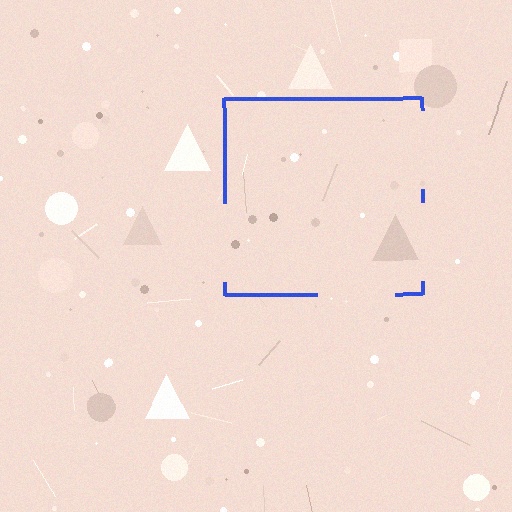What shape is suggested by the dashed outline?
The dashed outline suggests a square.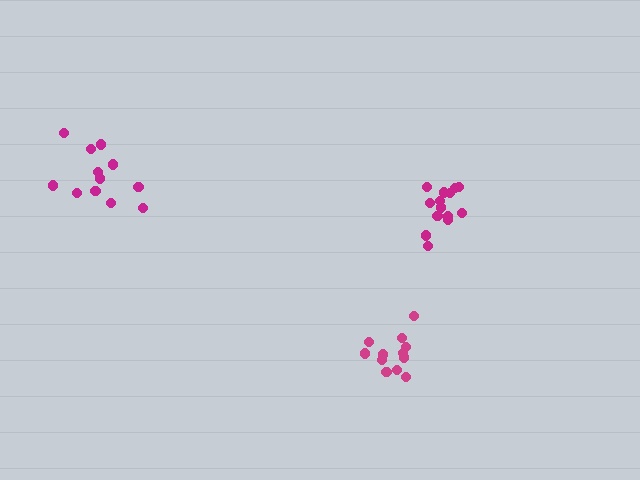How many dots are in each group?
Group 1: 14 dots, Group 2: 12 dots, Group 3: 12 dots (38 total).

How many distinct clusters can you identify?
There are 3 distinct clusters.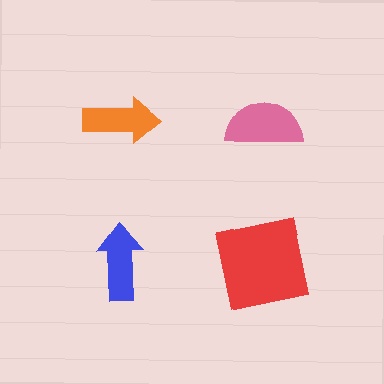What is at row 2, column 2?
A red square.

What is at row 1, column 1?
An orange arrow.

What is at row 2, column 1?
A blue arrow.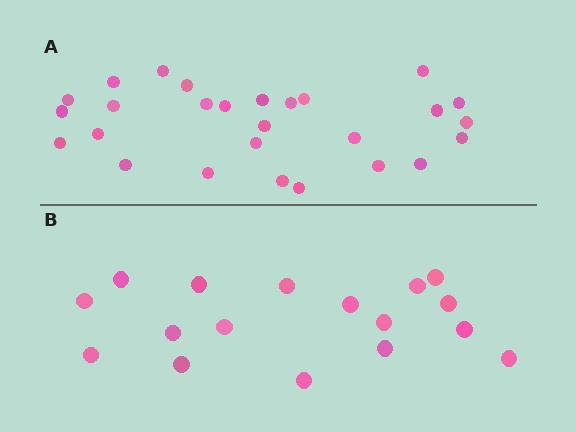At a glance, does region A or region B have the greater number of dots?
Region A (the top region) has more dots.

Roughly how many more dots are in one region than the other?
Region A has roughly 10 or so more dots than region B.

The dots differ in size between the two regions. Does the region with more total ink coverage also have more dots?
No. Region B has more total ink coverage because its dots are larger, but region A actually contains more individual dots. Total area can be misleading — the number of items is what matters here.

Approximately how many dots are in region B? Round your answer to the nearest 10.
About 20 dots. (The exact count is 17, which rounds to 20.)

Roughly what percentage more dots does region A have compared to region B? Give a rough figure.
About 60% more.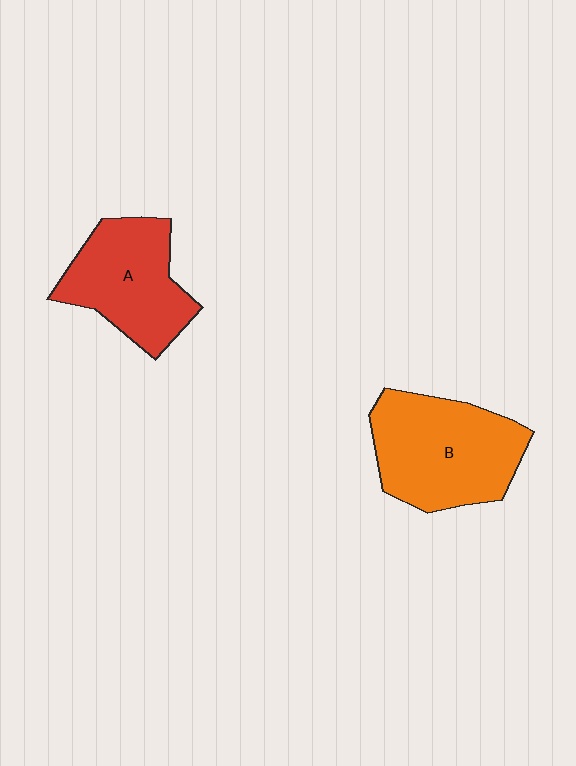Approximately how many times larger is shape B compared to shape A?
Approximately 1.2 times.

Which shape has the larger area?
Shape B (orange).